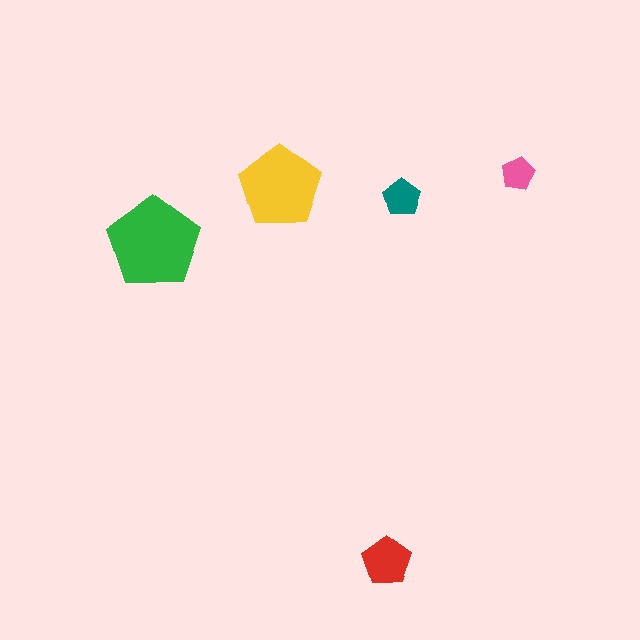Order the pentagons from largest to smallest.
the green one, the yellow one, the red one, the teal one, the pink one.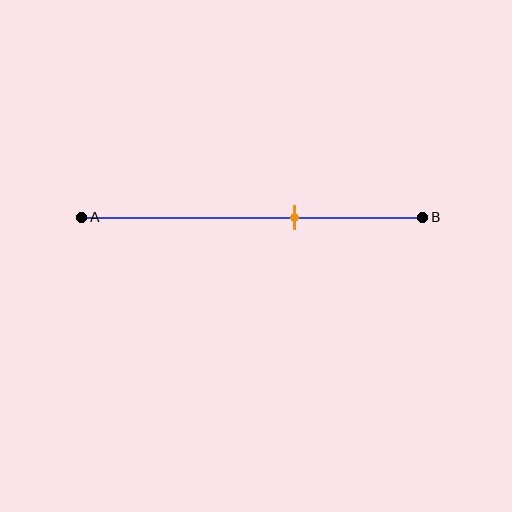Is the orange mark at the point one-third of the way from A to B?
No, the mark is at about 65% from A, not at the 33% one-third point.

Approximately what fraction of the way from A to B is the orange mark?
The orange mark is approximately 65% of the way from A to B.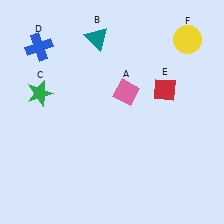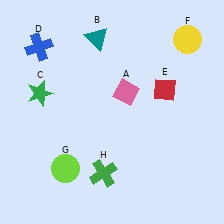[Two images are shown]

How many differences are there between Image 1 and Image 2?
There are 2 differences between the two images.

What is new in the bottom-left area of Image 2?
A lime circle (G) was added in the bottom-left area of Image 2.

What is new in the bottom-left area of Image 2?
A green cross (H) was added in the bottom-left area of Image 2.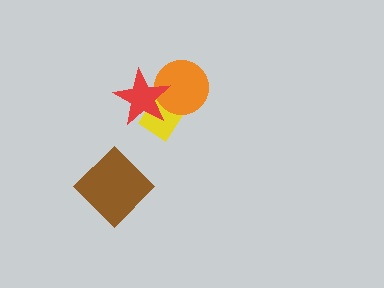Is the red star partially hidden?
No, no other shape covers it.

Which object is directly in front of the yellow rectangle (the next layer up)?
The orange circle is directly in front of the yellow rectangle.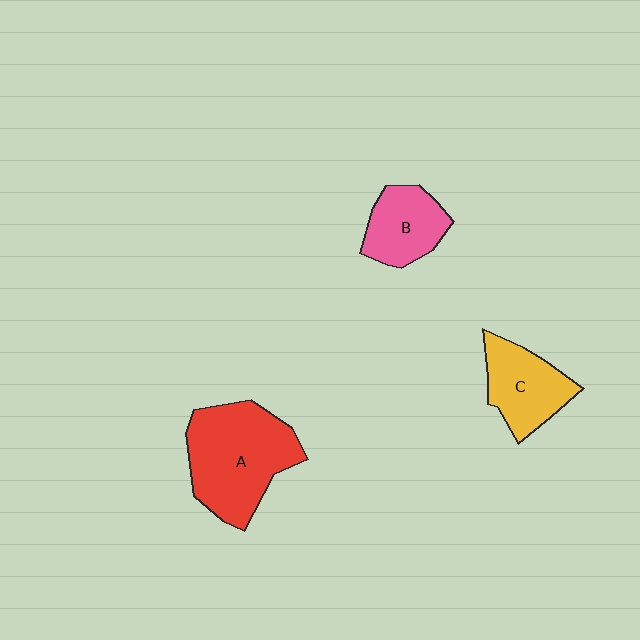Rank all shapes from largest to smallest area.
From largest to smallest: A (red), C (yellow), B (pink).